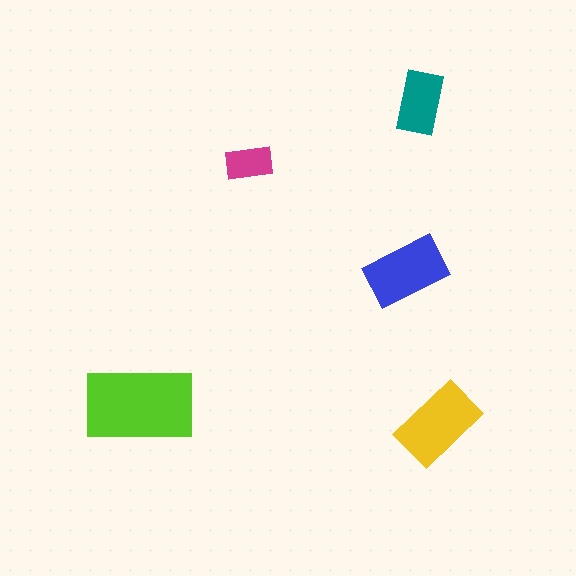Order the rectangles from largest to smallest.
the lime one, the yellow one, the blue one, the teal one, the magenta one.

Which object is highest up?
The teal rectangle is topmost.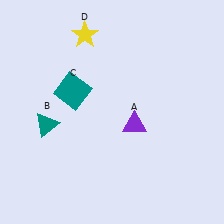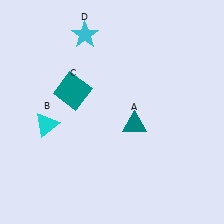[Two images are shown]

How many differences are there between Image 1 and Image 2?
There are 3 differences between the two images.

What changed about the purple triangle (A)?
In Image 1, A is purple. In Image 2, it changed to teal.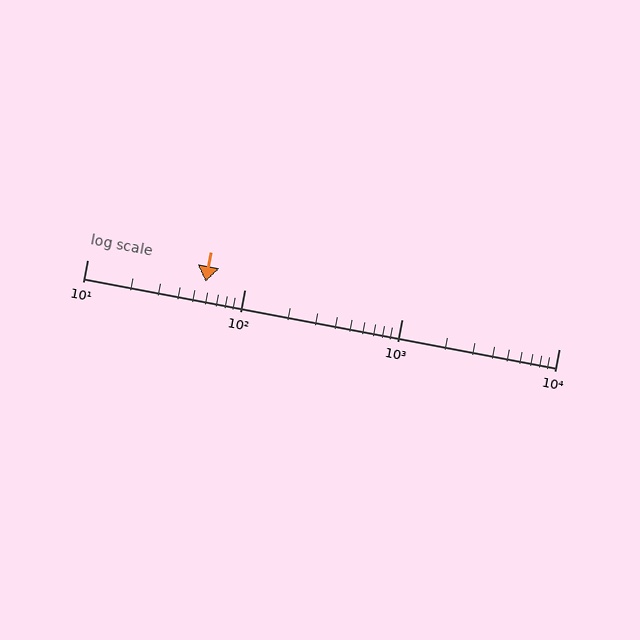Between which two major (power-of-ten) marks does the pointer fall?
The pointer is between 10 and 100.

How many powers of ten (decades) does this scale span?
The scale spans 3 decades, from 10 to 10000.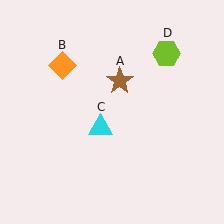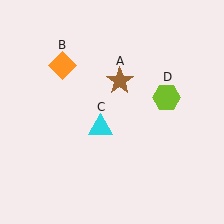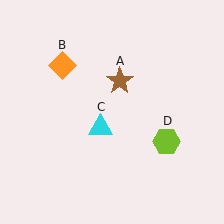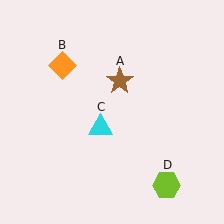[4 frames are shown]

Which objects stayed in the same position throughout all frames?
Brown star (object A) and orange diamond (object B) and cyan triangle (object C) remained stationary.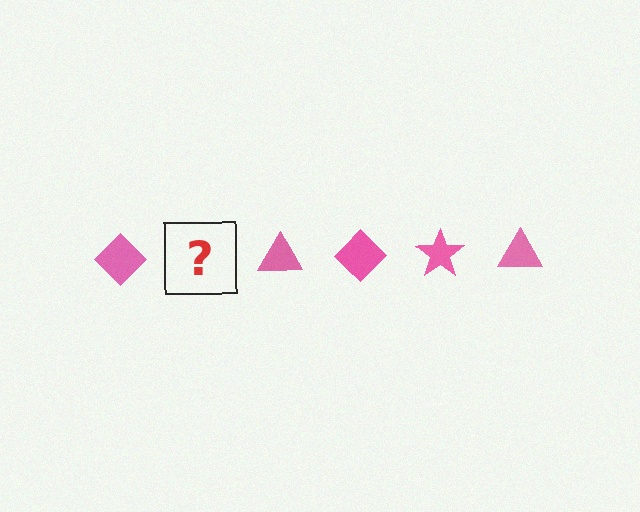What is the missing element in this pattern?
The missing element is a pink star.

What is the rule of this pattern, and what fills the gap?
The rule is that the pattern cycles through diamond, star, triangle shapes in pink. The gap should be filled with a pink star.